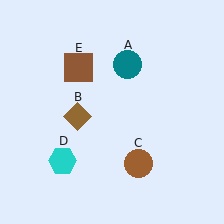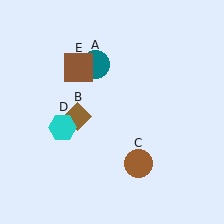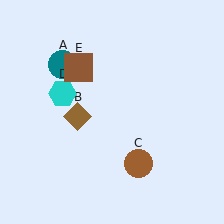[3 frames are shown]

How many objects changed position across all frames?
2 objects changed position: teal circle (object A), cyan hexagon (object D).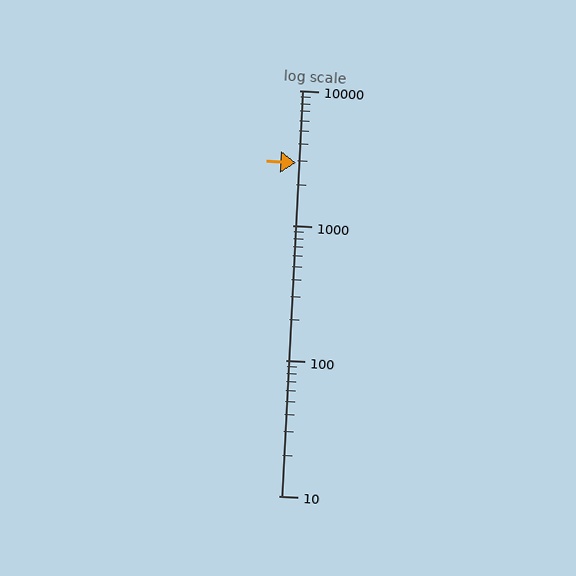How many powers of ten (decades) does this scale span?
The scale spans 3 decades, from 10 to 10000.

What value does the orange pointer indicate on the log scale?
The pointer indicates approximately 2900.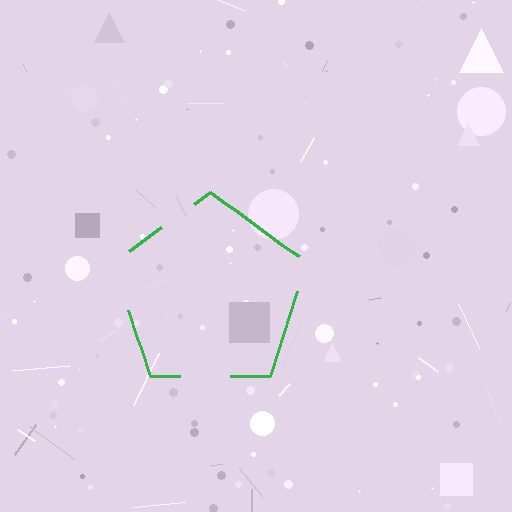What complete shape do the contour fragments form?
The contour fragments form a pentagon.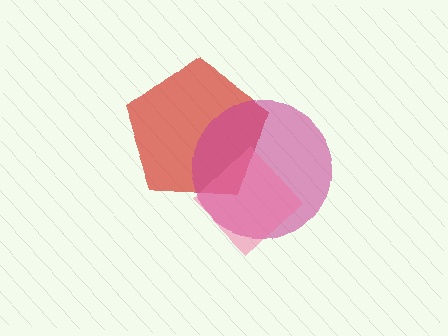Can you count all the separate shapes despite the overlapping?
Yes, there are 3 separate shapes.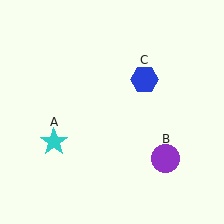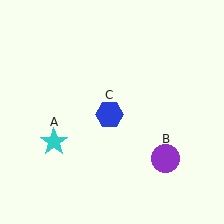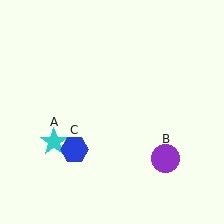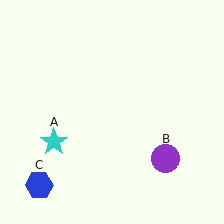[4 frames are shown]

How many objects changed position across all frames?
1 object changed position: blue hexagon (object C).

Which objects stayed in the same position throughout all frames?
Cyan star (object A) and purple circle (object B) remained stationary.